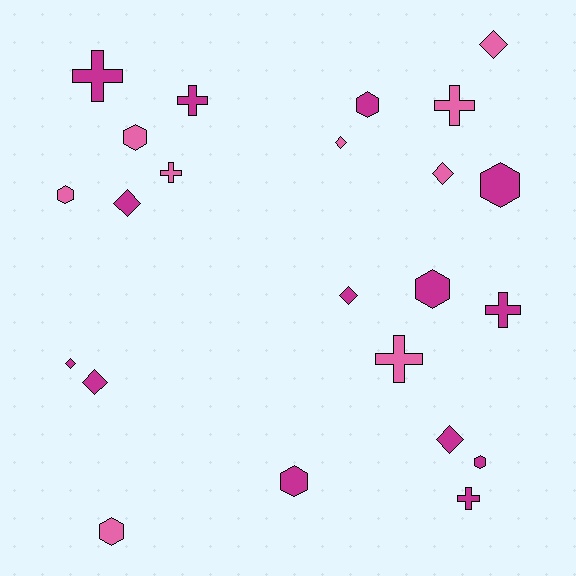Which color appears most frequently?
Magenta, with 14 objects.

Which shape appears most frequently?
Diamond, with 8 objects.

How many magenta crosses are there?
There are 4 magenta crosses.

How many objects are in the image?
There are 23 objects.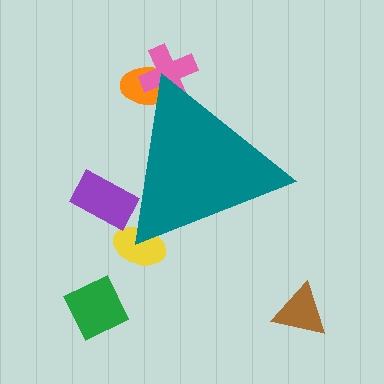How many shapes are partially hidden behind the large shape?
4 shapes are partially hidden.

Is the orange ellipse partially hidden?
Yes, the orange ellipse is partially hidden behind the teal triangle.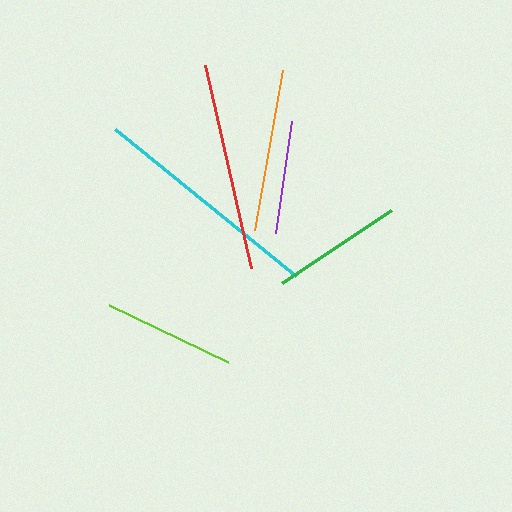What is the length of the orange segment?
The orange segment is approximately 163 pixels long.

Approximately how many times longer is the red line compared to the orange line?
The red line is approximately 1.3 times the length of the orange line.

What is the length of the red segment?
The red segment is approximately 208 pixels long.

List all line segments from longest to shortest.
From longest to shortest: cyan, red, orange, lime, green, purple.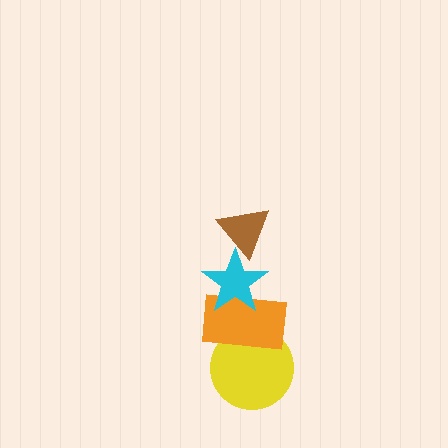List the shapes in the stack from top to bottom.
From top to bottom: the brown triangle, the cyan star, the orange rectangle, the yellow circle.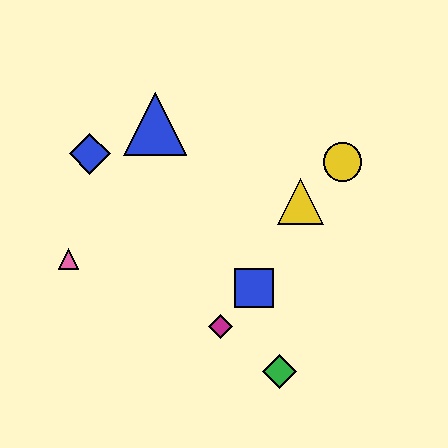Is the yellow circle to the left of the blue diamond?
No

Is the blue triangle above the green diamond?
Yes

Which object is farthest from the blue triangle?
The green diamond is farthest from the blue triangle.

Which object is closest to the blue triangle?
The blue diamond is closest to the blue triangle.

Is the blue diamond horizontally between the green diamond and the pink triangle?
Yes